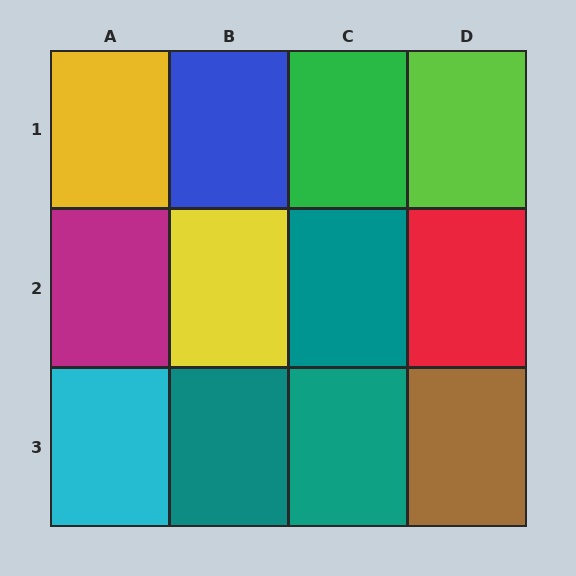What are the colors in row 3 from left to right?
Cyan, teal, teal, brown.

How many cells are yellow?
2 cells are yellow.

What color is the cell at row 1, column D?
Lime.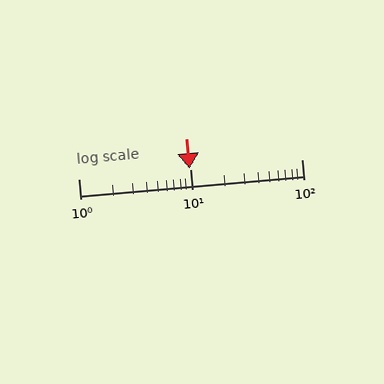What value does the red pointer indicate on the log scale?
The pointer indicates approximately 9.9.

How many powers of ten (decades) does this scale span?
The scale spans 2 decades, from 1 to 100.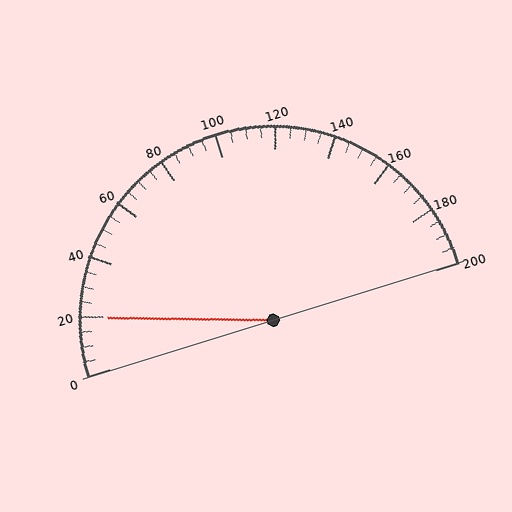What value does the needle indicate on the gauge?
The needle indicates approximately 20.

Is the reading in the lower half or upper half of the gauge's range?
The reading is in the lower half of the range (0 to 200).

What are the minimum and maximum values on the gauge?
The gauge ranges from 0 to 200.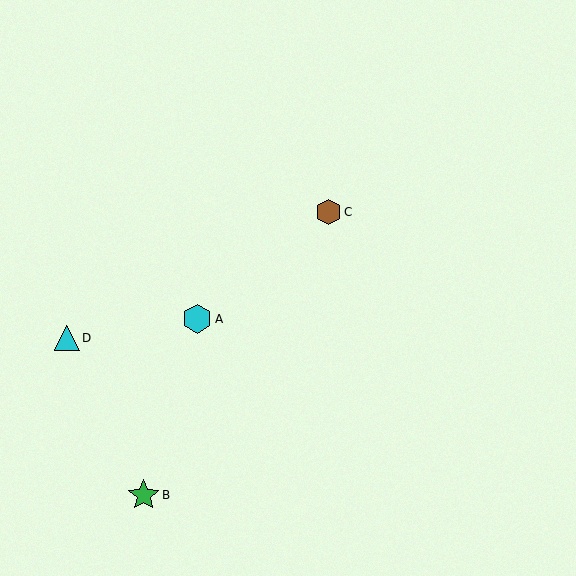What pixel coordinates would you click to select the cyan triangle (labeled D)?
Click at (67, 338) to select the cyan triangle D.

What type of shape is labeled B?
Shape B is a green star.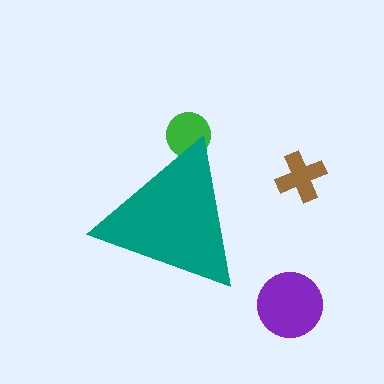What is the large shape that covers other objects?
A teal triangle.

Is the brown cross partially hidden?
No, the brown cross is fully visible.